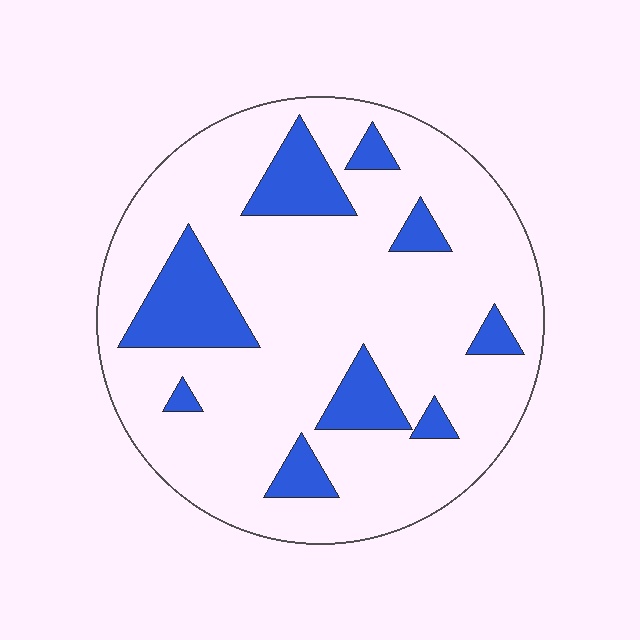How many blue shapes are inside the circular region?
9.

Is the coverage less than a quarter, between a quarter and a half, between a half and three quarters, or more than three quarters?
Less than a quarter.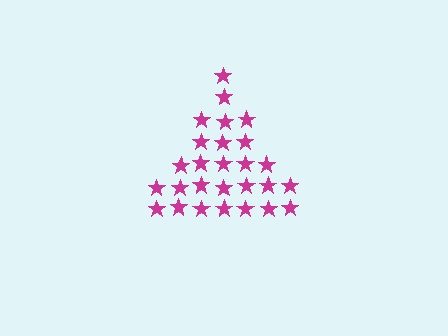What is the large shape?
The large shape is a triangle.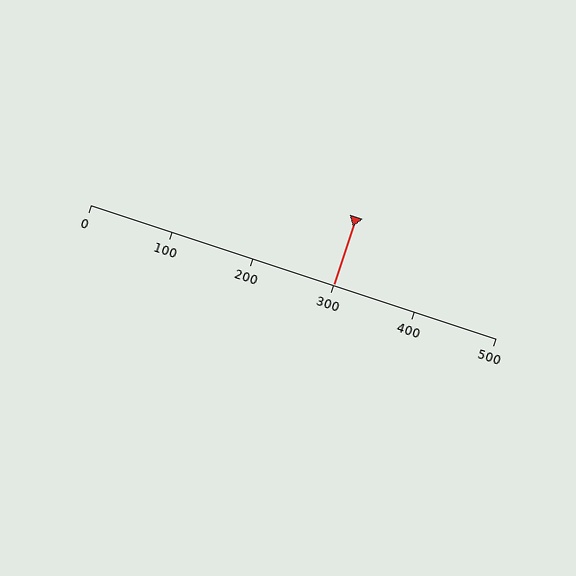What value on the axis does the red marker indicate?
The marker indicates approximately 300.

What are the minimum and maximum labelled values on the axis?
The axis runs from 0 to 500.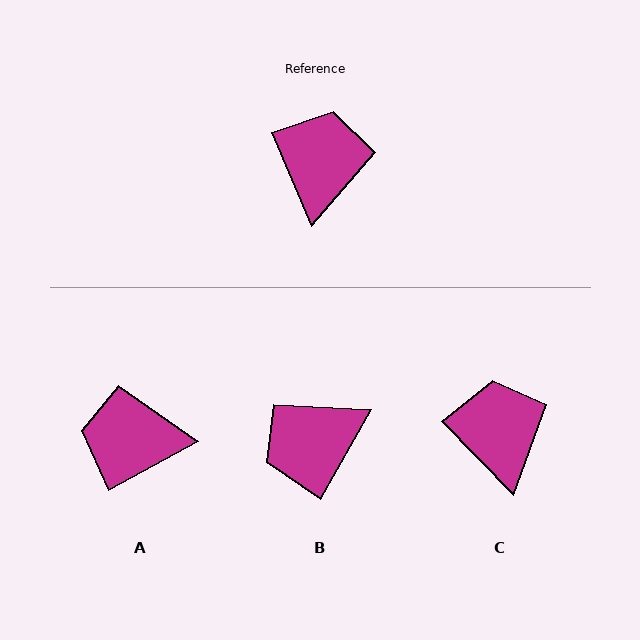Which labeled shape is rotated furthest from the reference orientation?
B, about 128 degrees away.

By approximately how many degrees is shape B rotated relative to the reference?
Approximately 128 degrees counter-clockwise.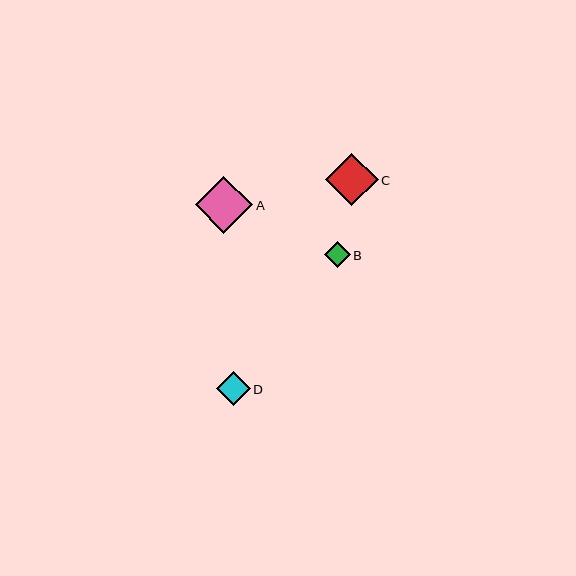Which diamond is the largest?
Diamond A is the largest with a size of approximately 57 pixels.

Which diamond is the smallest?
Diamond B is the smallest with a size of approximately 26 pixels.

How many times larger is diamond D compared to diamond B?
Diamond D is approximately 1.3 times the size of diamond B.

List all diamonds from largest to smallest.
From largest to smallest: A, C, D, B.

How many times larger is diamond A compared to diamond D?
Diamond A is approximately 1.7 times the size of diamond D.